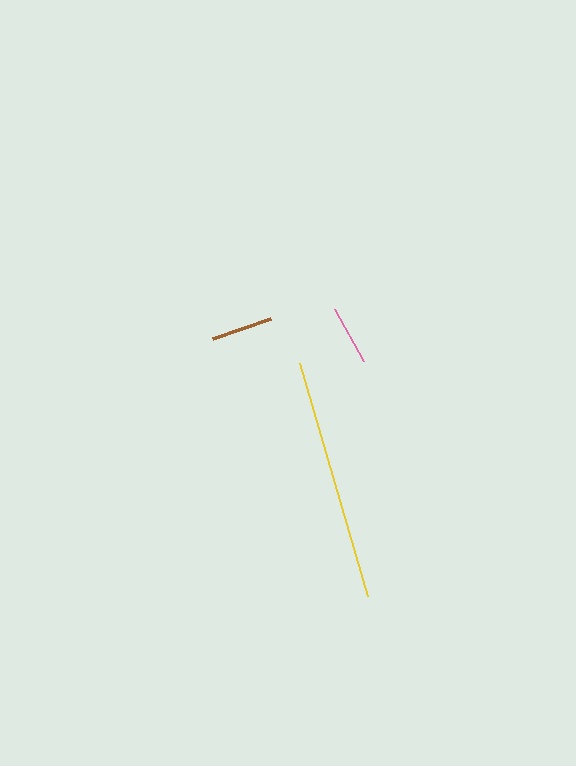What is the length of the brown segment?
The brown segment is approximately 61 pixels long.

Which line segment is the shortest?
The pink line is the shortest at approximately 60 pixels.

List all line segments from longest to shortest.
From longest to shortest: yellow, brown, pink.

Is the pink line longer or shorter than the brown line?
The brown line is longer than the pink line.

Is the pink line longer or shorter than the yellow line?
The yellow line is longer than the pink line.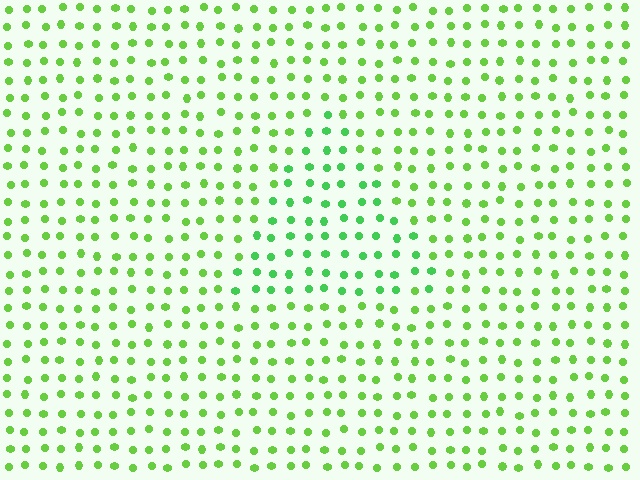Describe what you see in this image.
The image is filled with small lime elements in a uniform arrangement. A triangle-shaped region is visible where the elements are tinted to a slightly different hue, forming a subtle color boundary.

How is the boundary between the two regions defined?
The boundary is defined purely by a slight shift in hue (about 24 degrees). Spacing, size, and orientation are identical on both sides.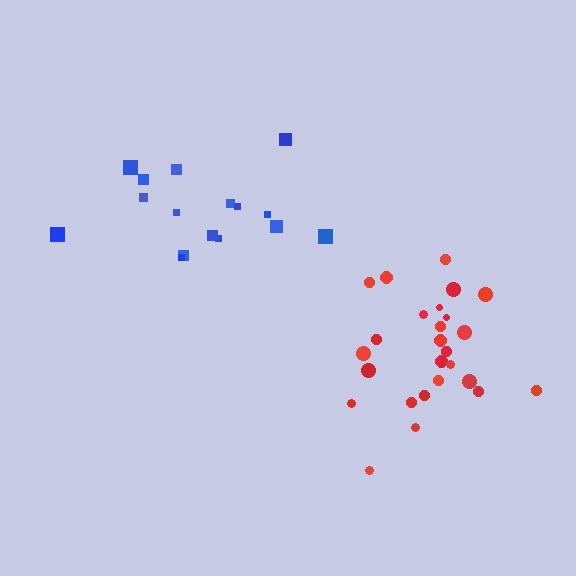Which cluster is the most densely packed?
Red.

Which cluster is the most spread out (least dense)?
Blue.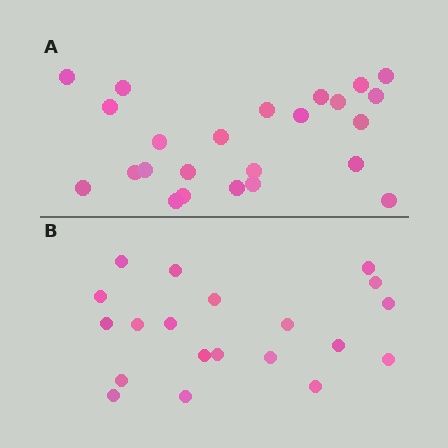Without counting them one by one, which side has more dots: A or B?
Region A (the top region) has more dots.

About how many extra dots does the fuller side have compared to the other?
Region A has about 4 more dots than region B.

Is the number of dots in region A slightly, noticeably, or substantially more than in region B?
Region A has only slightly more — the two regions are fairly close. The ratio is roughly 1.2 to 1.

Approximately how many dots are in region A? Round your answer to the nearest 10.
About 20 dots. (The exact count is 24, which rounds to 20.)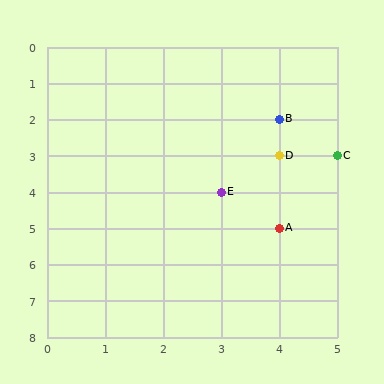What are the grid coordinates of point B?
Point B is at grid coordinates (4, 2).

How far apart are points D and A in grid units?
Points D and A are 2 rows apart.